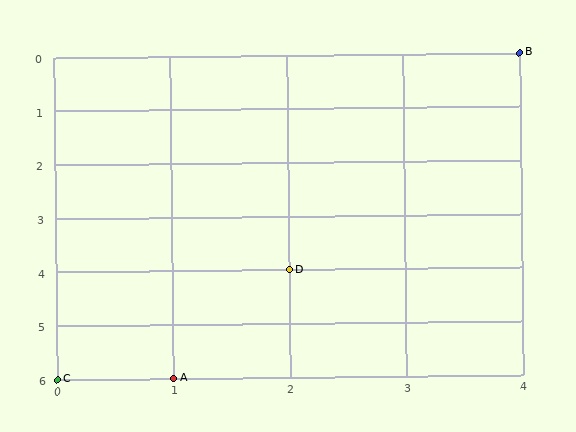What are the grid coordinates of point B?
Point B is at grid coordinates (4, 0).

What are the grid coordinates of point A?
Point A is at grid coordinates (1, 6).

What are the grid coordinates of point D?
Point D is at grid coordinates (2, 4).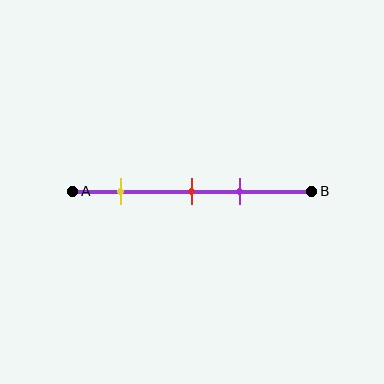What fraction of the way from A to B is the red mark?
The red mark is approximately 50% (0.5) of the way from A to B.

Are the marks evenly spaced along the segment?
No, the marks are not evenly spaced.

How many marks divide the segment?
There are 3 marks dividing the segment.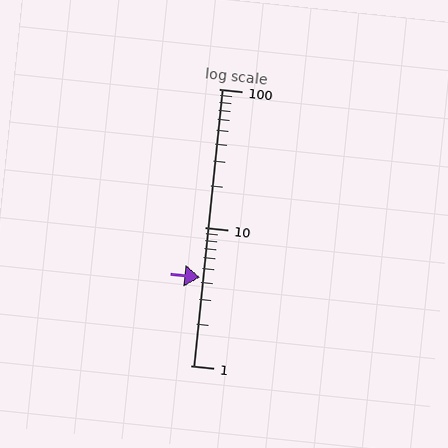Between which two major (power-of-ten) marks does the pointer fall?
The pointer is between 1 and 10.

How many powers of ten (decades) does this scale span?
The scale spans 2 decades, from 1 to 100.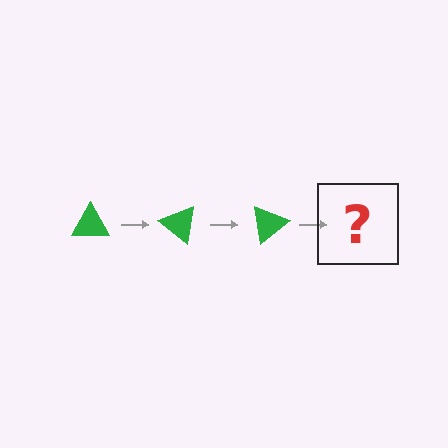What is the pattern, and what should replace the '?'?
The pattern is that the triangle rotates 40 degrees each step. The '?' should be a green triangle rotated 120 degrees.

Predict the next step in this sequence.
The next step is a green triangle rotated 120 degrees.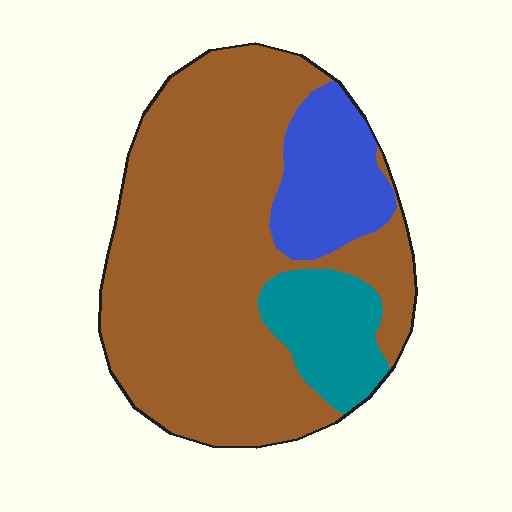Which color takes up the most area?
Brown, at roughly 70%.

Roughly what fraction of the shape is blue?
Blue covers roughly 15% of the shape.